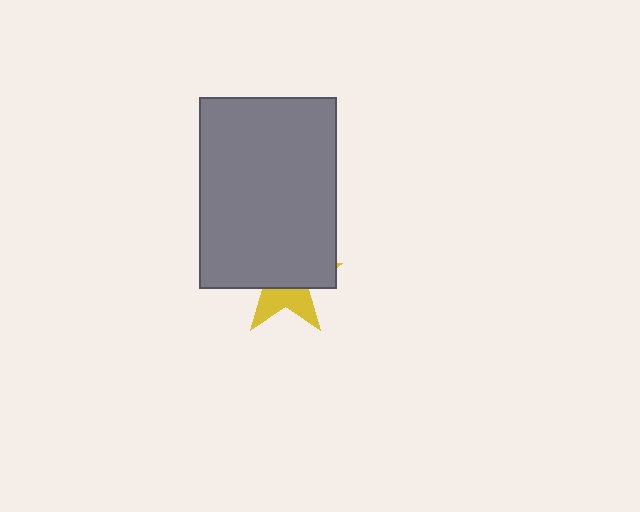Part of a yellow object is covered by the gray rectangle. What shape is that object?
It is a star.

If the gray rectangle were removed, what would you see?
You would see the complete yellow star.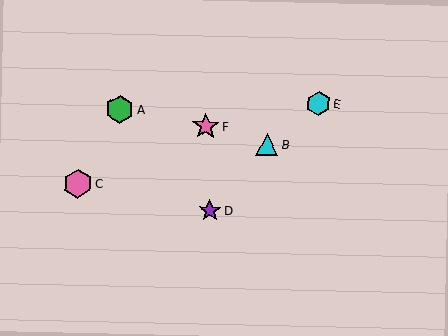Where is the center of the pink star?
The center of the pink star is at (206, 126).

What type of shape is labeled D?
Shape D is a purple star.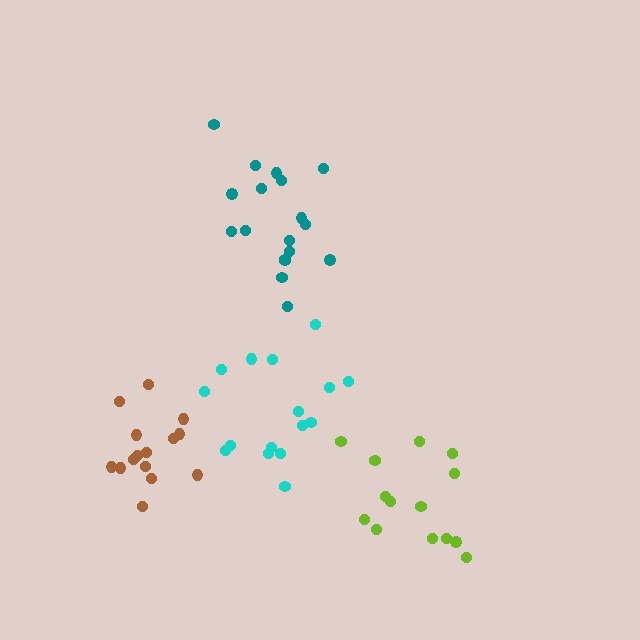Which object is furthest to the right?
The lime cluster is rightmost.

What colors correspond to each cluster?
The clusters are colored: teal, cyan, brown, lime.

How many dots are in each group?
Group 1: 18 dots, Group 2: 16 dots, Group 3: 15 dots, Group 4: 14 dots (63 total).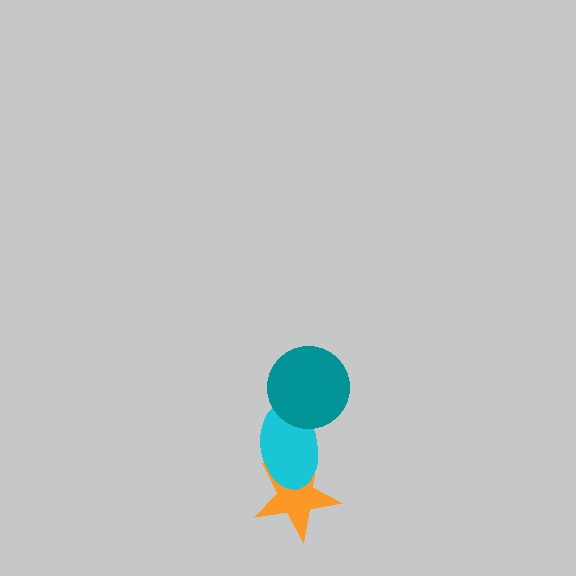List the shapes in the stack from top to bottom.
From top to bottom: the teal circle, the cyan ellipse, the orange star.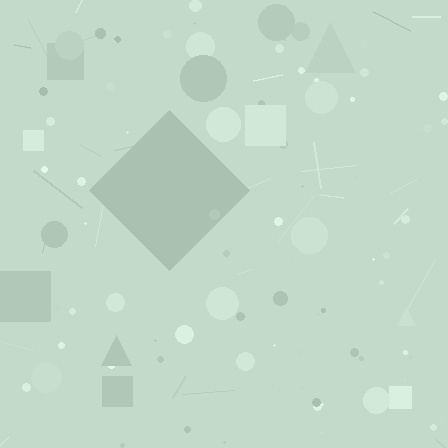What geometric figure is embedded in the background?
A diamond is embedded in the background.